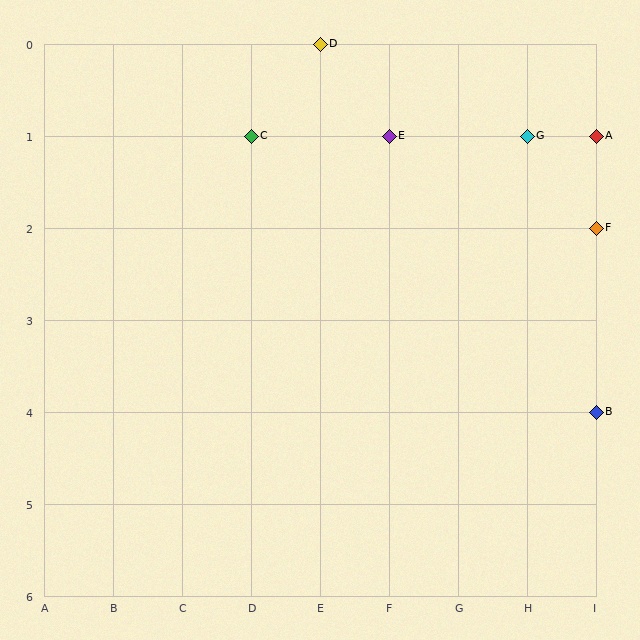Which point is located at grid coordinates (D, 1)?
Point C is at (D, 1).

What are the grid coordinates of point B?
Point B is at grid coordinates (I, 4).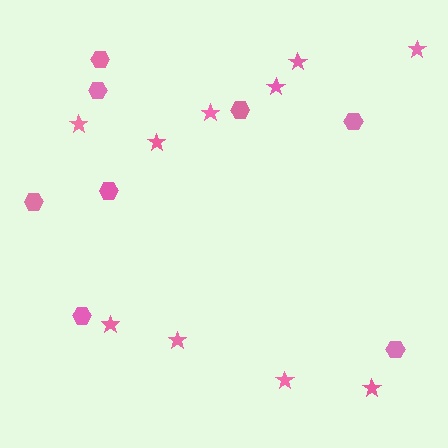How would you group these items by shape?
There are 2 groups: one group of hexagons (8) and one group of stars (10).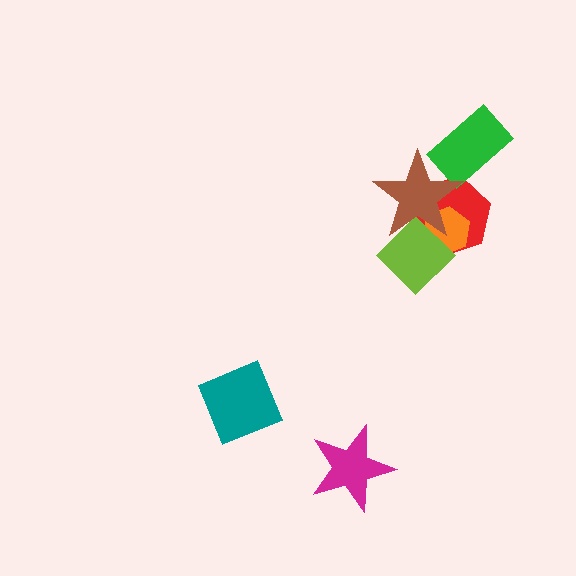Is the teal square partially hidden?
No, no other shape covers it.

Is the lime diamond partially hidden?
Yes, it is partially covered by another shape.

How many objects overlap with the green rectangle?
1 object overlaps with the green rectangle.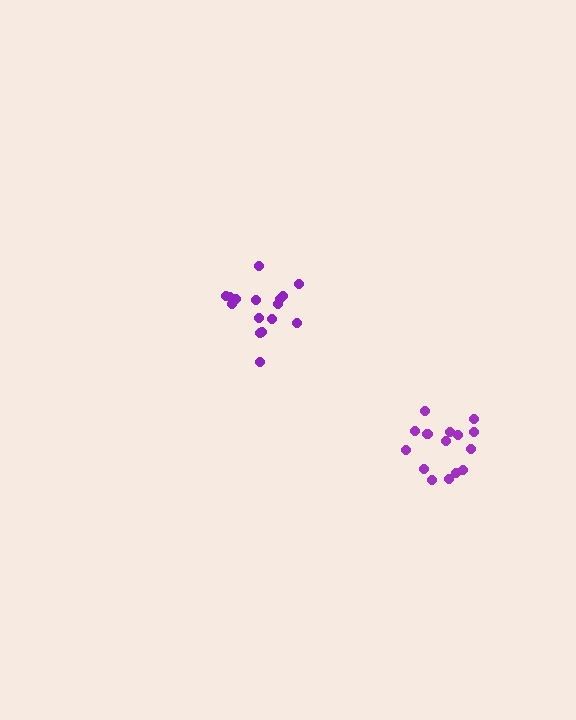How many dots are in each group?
Group 1: 16 dots, Group 2: 15 dots (31 total).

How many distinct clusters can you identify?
There are 2 distinct clusters.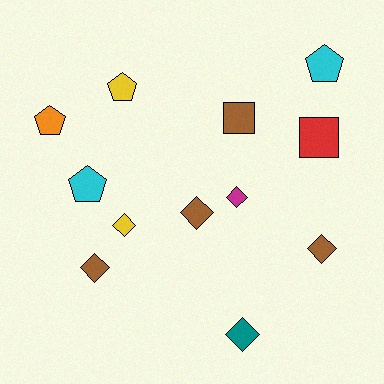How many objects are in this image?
There are 12 objects.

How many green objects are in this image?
There are no green objects.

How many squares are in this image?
There are 2 squares.